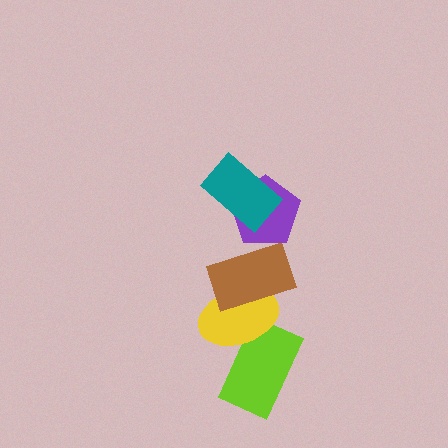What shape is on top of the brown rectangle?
The purple pentagon is on top of the brown rectangle.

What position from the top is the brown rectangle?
The brown rectangle is 3rd from the top.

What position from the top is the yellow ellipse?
The yellow ellipse is 4th from the top.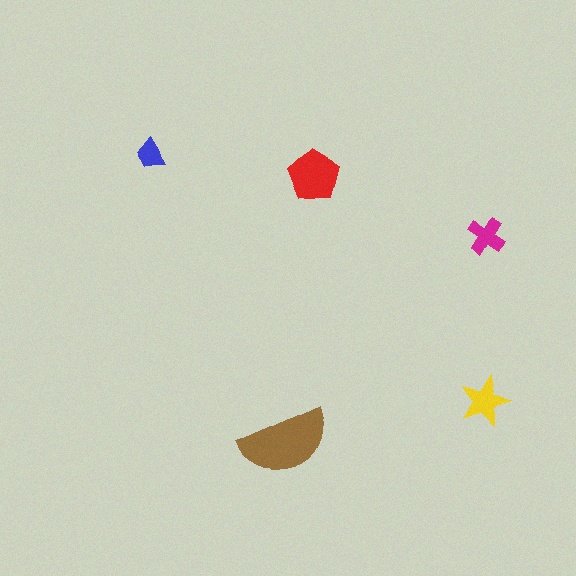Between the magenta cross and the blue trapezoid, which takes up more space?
The magenta cross.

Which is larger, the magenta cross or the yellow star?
The yellow star.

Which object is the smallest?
The blue trapezoid.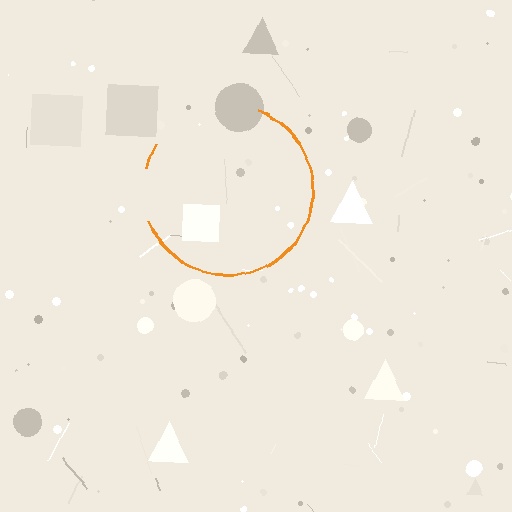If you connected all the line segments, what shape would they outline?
They would outline a circle.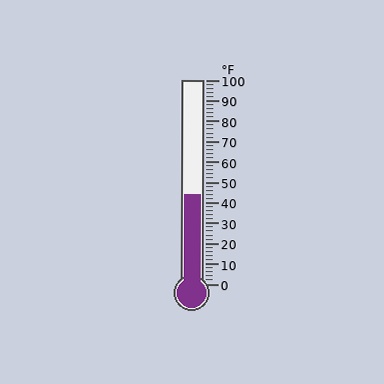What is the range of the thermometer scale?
The thermometer scale ranges from 0°F to 100°F.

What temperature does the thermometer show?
The thermometer shows approximately 44°F.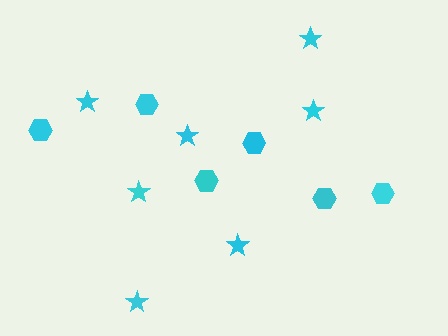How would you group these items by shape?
There are 2 groups: one group of hexagons (6) and one group of stars (7).